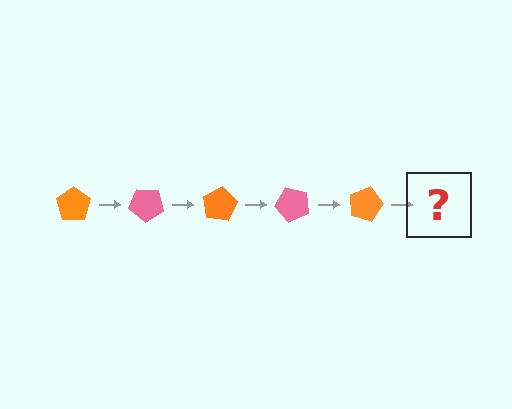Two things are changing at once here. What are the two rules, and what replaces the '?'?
The two rules are that it rotates 40 degrees each step and the color cycles through orange and pink. The '?' should be a pink pentagon, rotated 200 degrees from the start.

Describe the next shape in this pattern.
It should be a pink pentagon, rotated 200 degrees from the start.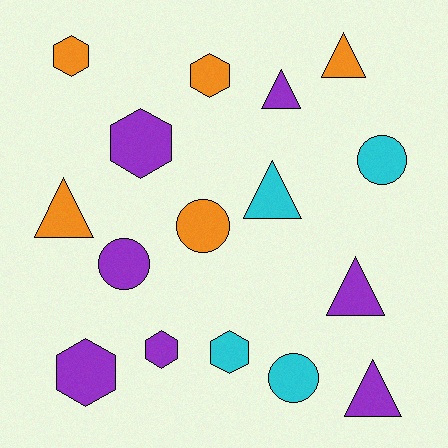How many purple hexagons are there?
There are 3 purple hexagons.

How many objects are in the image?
There are 16 objects.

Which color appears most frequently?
Purple, with 7 objects.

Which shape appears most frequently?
Hexagon, with 6 objects.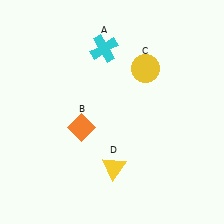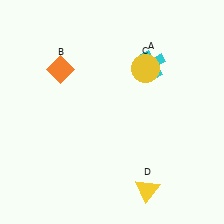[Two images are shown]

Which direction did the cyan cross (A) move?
The cyan cross (A) moved right.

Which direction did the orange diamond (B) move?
The orange diamond (B) moved up.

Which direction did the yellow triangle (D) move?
The yellow triangle (D) moved right.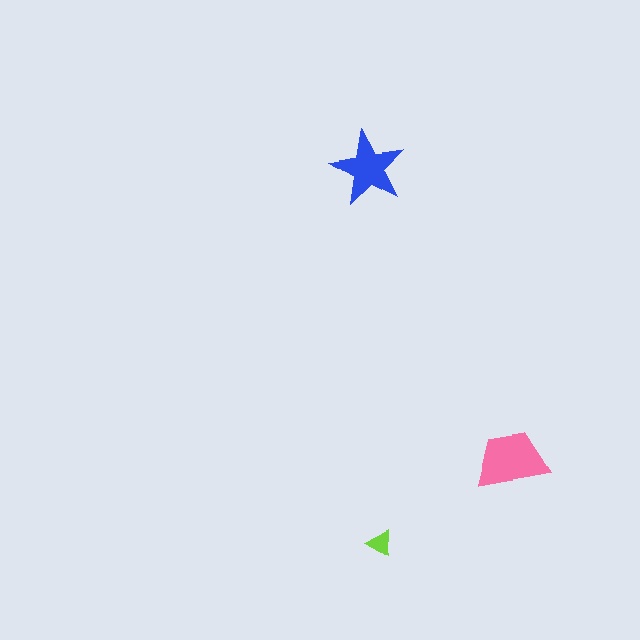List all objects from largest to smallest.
The pink trapezoid, the blue star, the lime triangle.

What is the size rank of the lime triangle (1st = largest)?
3rd.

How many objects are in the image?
There are 3 objects in the image.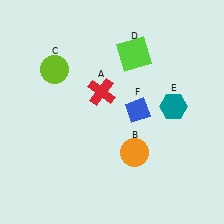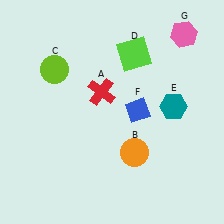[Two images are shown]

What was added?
A pink hexagon (G) was added in Image 2.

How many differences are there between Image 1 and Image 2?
There is 1 difference between the two images.